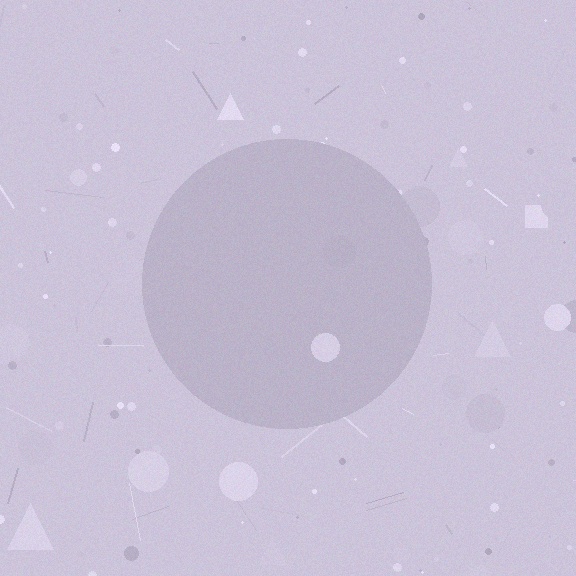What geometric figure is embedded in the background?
A circle is embedded in the background.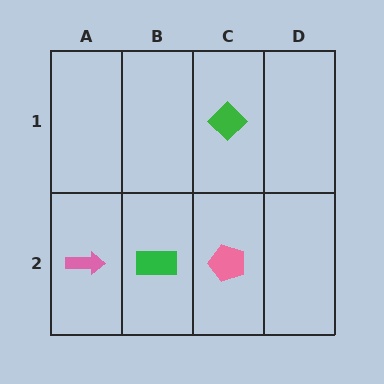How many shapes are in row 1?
1 shape.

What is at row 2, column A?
A pink arrow.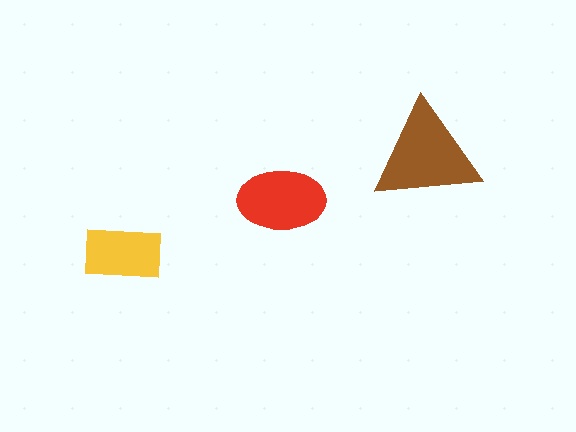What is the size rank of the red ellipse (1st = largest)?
2nd.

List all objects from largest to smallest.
The brown triangle, the red ellipse, the yellow rectangle.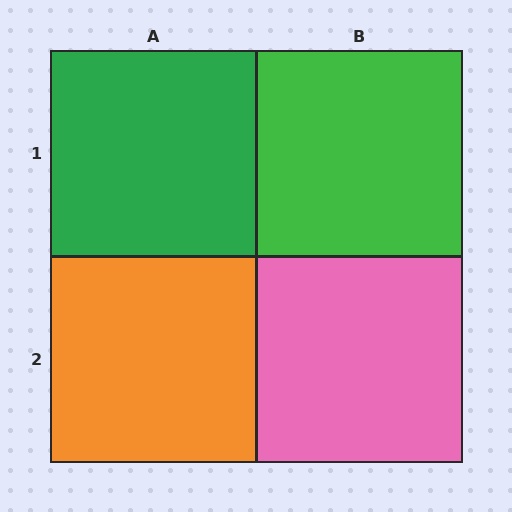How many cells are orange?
1 cell is orange.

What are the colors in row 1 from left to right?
Green, green.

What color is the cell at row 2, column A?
Orange.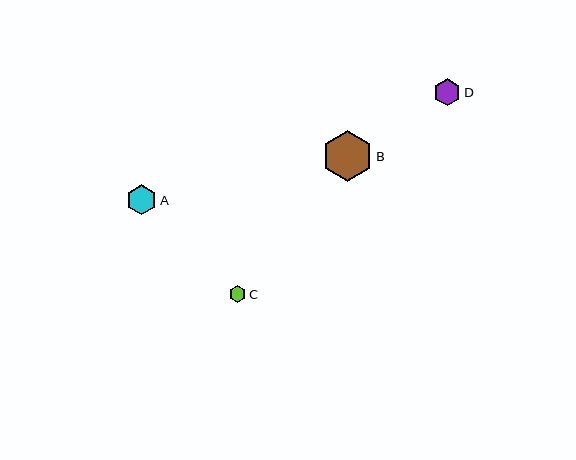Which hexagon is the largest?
Hexagon B is the largest with a size of approximately 51 pixels.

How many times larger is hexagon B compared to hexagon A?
Hexagon B is approximately 1.7 times the size of hexagon A.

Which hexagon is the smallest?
Hexagon C is the smallest with a size of approximately 17 pixels.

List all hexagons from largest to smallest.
From largest to smallest: B, A, D, C.